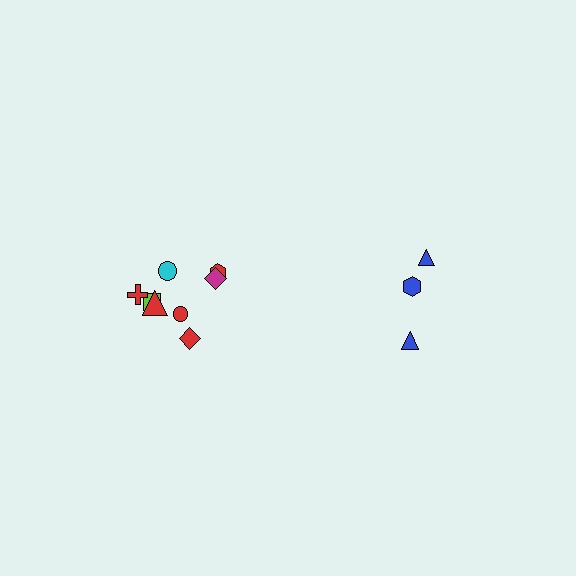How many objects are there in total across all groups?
There are 11 objects.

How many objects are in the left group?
There are 8 objects.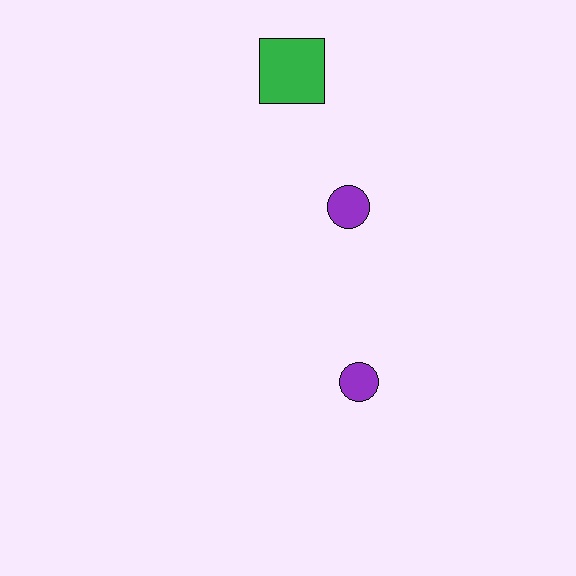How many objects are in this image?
There are 3 objects.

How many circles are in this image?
There are 2 circles.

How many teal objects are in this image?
There are no teal objects.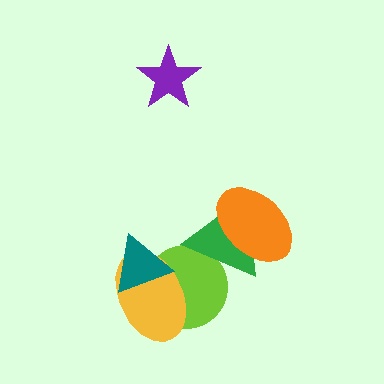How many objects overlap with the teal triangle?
2 objects overlap with the teal triangle.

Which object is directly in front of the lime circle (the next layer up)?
The yellow ellipse is directly in front of the lime circle.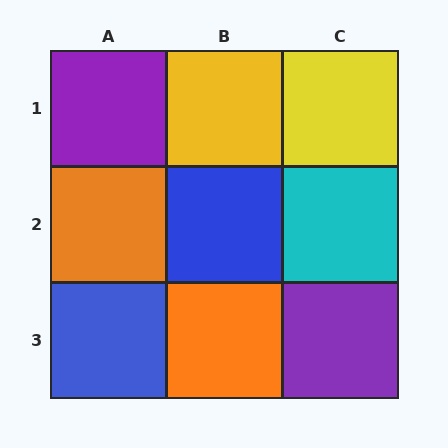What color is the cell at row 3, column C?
Purple.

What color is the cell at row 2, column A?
Orange.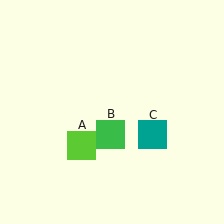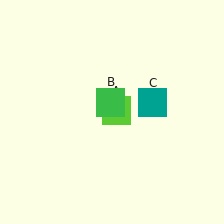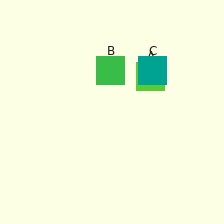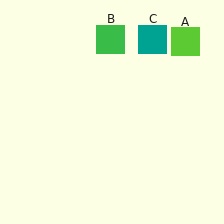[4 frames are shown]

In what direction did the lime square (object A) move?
The lime square (object A) moved up and to the right.